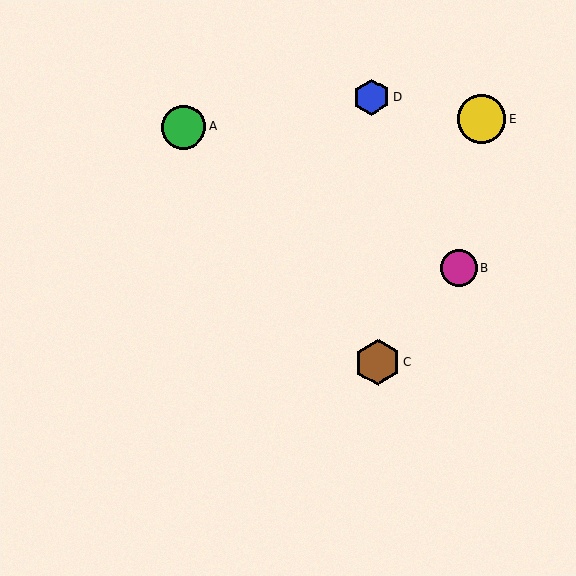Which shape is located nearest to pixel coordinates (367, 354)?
The brown hexagon (labeled C) at (378, 362) is nearest to that location.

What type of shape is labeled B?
Shape B is a magenta circle.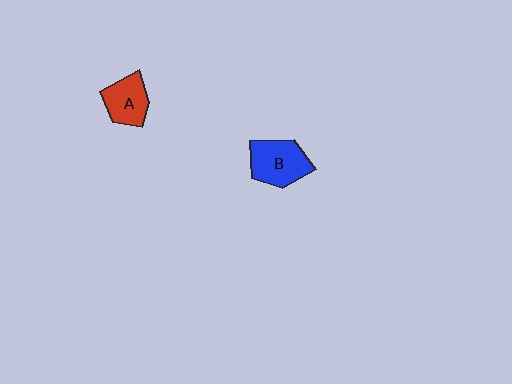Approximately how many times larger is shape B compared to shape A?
Approximately 1.3 times.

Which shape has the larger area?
Shape B (blue).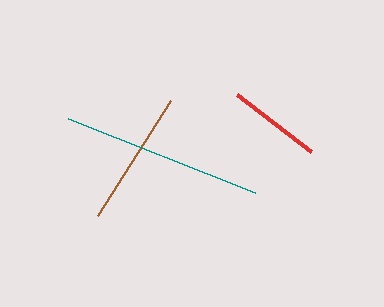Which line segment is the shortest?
The red line is the shortest at approximately 94 pixels.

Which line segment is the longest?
The teal line is the longest at approximately 200 pixels.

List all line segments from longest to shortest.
From longest to shortest: teal, brown, red.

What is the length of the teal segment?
The teal segment is approximately 200 pixels long.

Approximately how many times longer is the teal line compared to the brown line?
The teal line is approximately 1.5 times the length of the brown line.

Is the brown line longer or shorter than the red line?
The brown line is longer than the red line.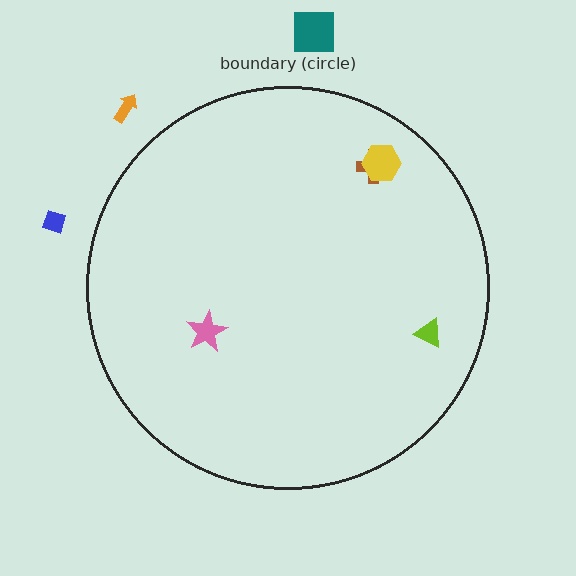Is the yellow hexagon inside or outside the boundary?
Inside.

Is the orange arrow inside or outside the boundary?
Outside.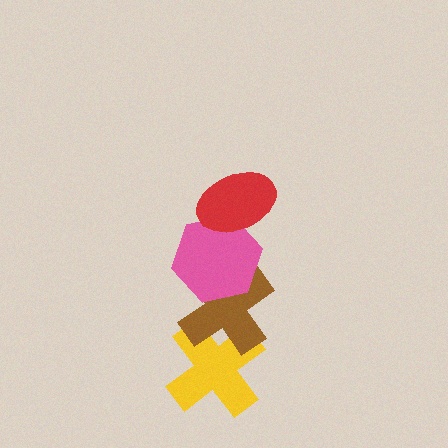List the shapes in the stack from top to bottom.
From top to bottom: the red ellipse, the pink hexagon, the brown cross, the yellow cross.